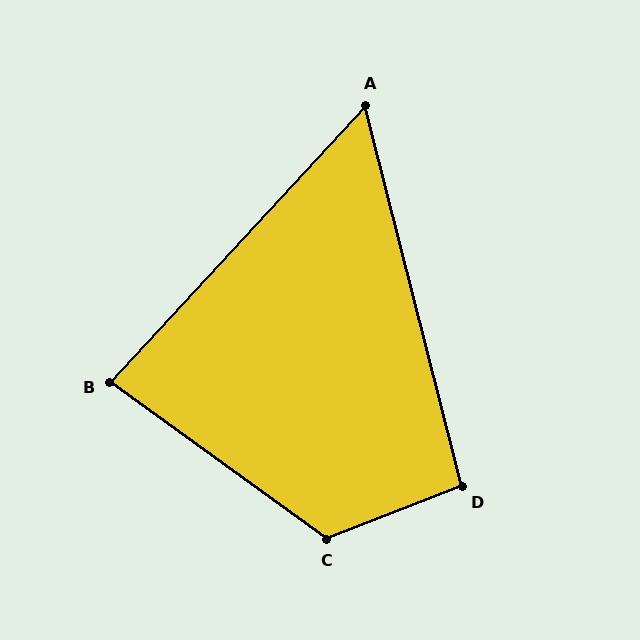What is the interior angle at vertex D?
Approximately 97 degrees (obtuse).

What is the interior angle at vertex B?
Approximately 83 degrees (acute).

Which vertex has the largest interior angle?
C, at approximately 123 degrees.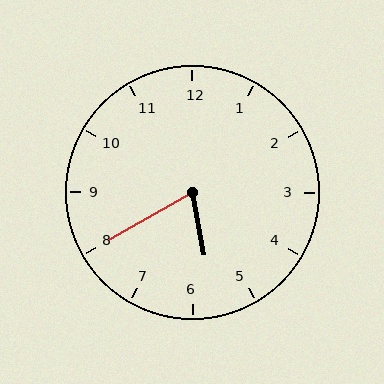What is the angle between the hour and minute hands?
Approximately 70 degrees.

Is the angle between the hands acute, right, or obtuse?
It is acute.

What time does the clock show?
5:40.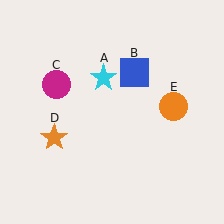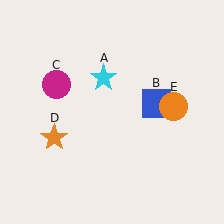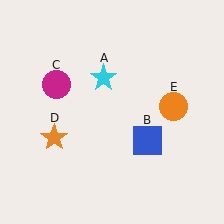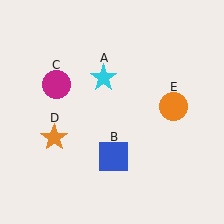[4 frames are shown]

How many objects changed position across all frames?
1 object changed position: blue square (object B).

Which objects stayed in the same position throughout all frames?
Cyan star (object A) and magenta circle (object C) and orange star (object D) and orange circle (object E) remained stationary.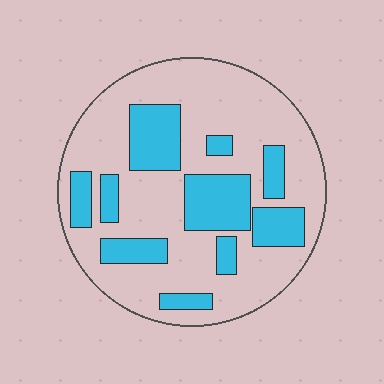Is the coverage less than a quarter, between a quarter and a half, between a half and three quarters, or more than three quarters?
Between a quarter and a half.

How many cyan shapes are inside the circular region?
10.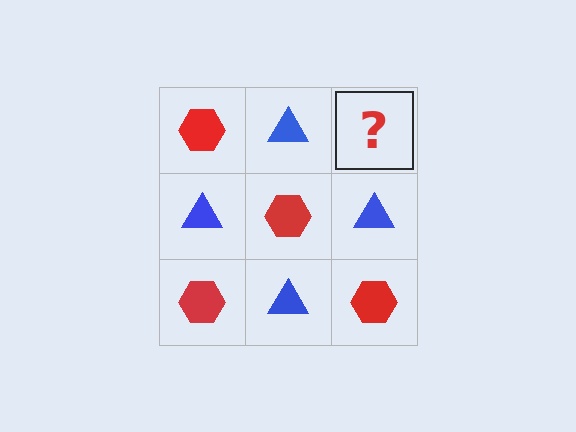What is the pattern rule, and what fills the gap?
The rule is that it alternates red hexagon and blue triangle in a checkerboard pattern. The gap should be filled with a red hexagon.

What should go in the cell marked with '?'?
The missing cell should contain a red hexagon.